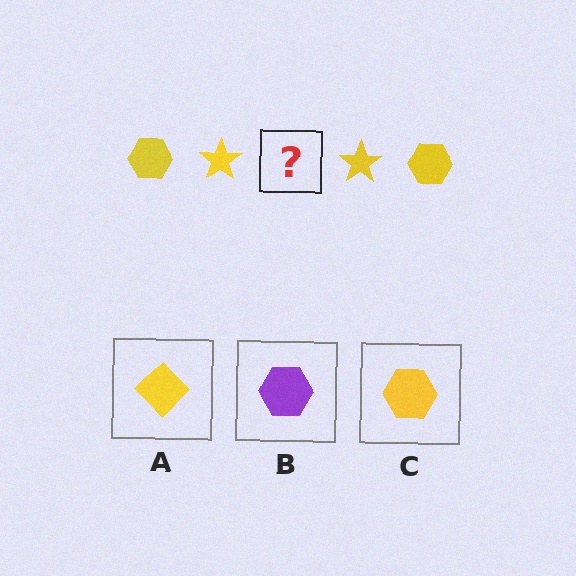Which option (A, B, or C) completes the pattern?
C.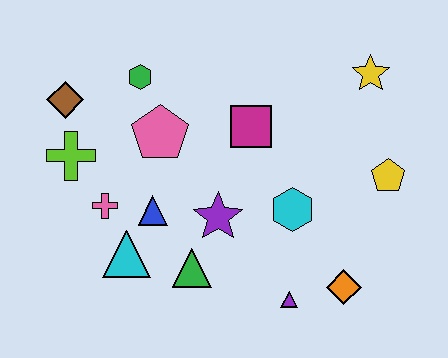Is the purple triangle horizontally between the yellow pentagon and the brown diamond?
Yes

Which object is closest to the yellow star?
The yellow pentagon is closest to the yellow star.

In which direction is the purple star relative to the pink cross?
The purple star is to the right of the pink cross.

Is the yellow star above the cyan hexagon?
Yes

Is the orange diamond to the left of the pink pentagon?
No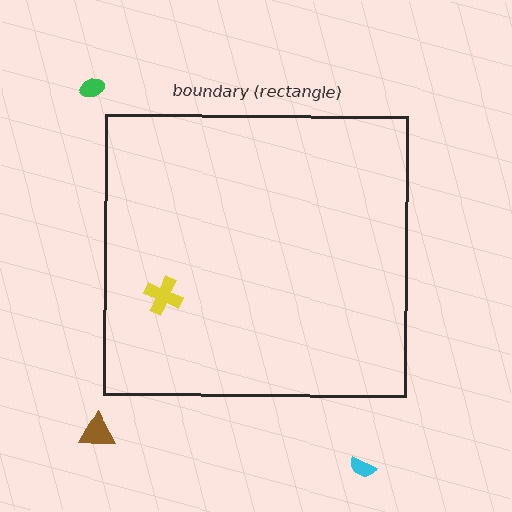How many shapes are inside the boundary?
1 inside, 3 outside.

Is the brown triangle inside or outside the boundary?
Outside.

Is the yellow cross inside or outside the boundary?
Inside.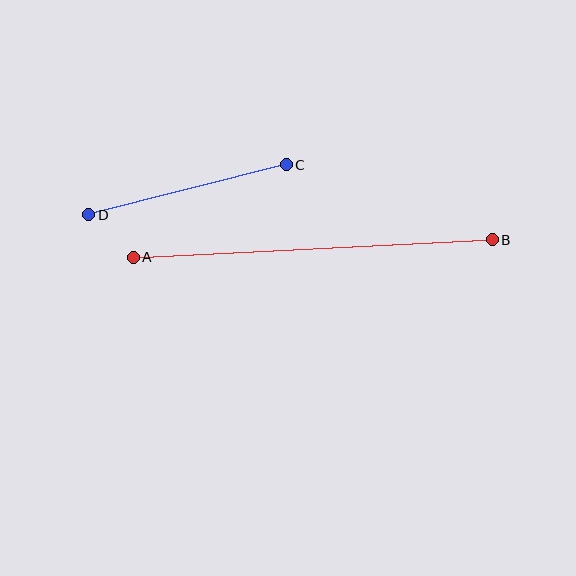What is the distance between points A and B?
The distance is approximately 360 pixels.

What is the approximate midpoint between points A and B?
The midpoint is at approximately (313, 248) pixels.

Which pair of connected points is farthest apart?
Points A and B are farthest apart.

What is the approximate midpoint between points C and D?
The midpoint is at approximately (187, 190) pixels.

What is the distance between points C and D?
The distance is approximately 204 pixels.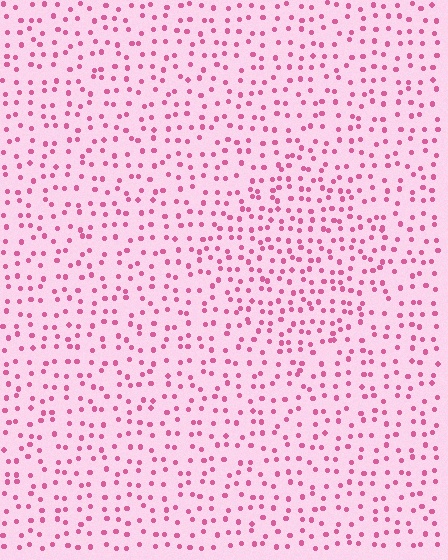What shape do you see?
I see a diamond.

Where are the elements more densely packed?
The elements are more densely packed inside the diamond boundary.